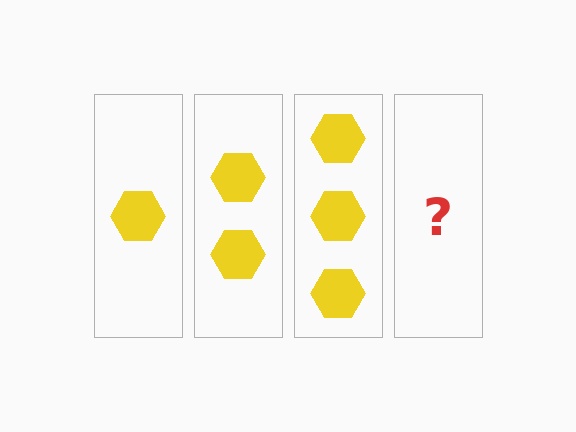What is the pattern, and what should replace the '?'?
The pattern is that each step adds one more hexagon. The '?' should be 4 hexagons.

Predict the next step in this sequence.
The next step is 4 hexagons.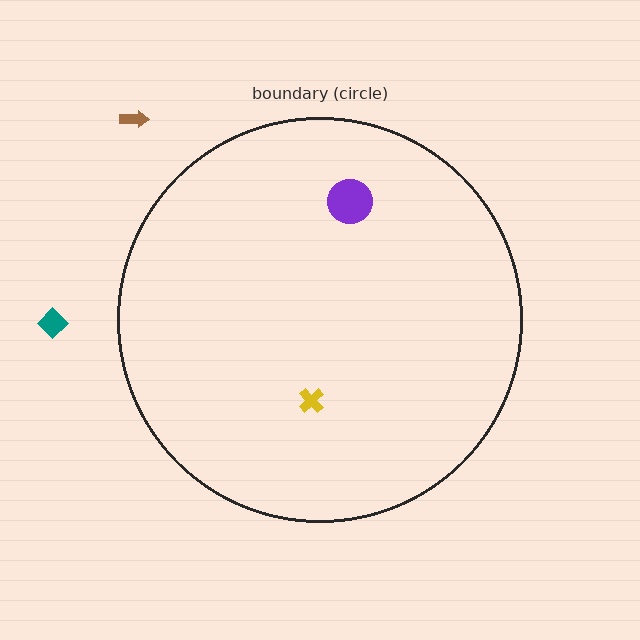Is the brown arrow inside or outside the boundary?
Outside.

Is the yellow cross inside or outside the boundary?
Inside.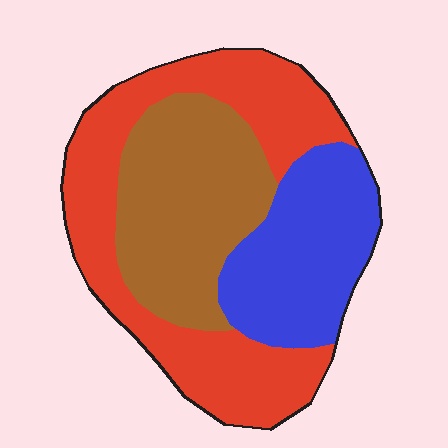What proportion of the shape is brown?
Brown covers roughly 30% of the shape.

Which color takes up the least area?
Blue, at roughly 25%.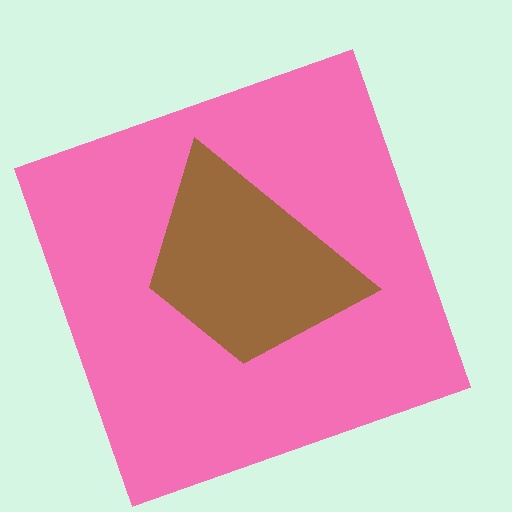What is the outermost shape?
The pink square.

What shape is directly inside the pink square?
The brown trapezoid.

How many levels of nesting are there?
2.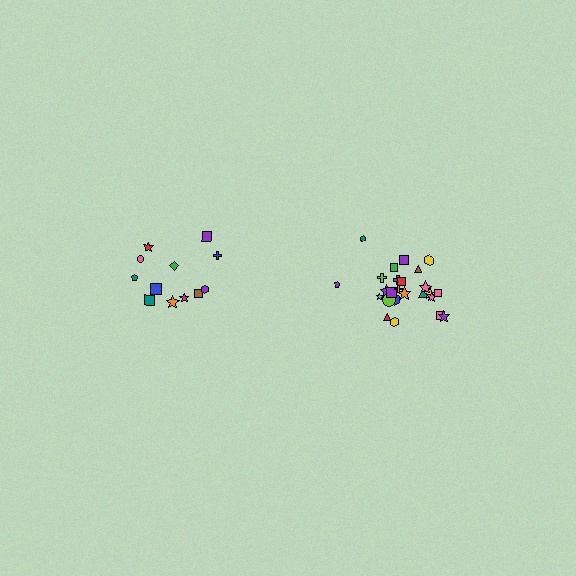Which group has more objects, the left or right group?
The right group.